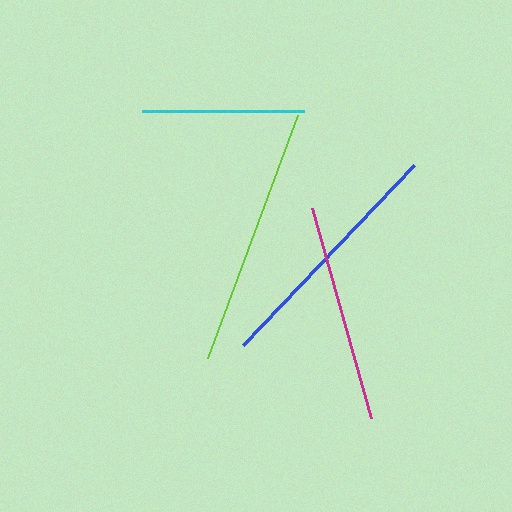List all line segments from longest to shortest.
From longest to shortest: lime, blue, magenta, cyan.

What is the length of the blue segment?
The blue segment is approximately 248 pixels long.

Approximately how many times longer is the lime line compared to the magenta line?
The lime line is approximately 1.2 times the length of the magenta line.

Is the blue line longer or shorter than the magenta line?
The blue line is longer than the magenta line.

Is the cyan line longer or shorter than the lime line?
The lime line is longer than the cyan line.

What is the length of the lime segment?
The lime segment is approximately 259 pixels long.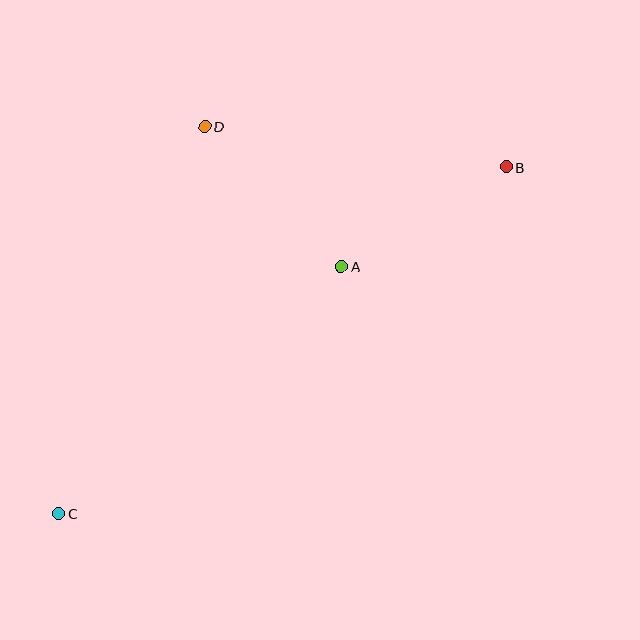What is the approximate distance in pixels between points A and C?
The distance between A and C is approximately 376 pixels.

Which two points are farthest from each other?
Points B and C are farthest from each other.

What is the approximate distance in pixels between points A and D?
The distance between A and D is approximately 196 pixels.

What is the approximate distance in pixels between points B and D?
The distance between B and D is approximately 304 pixels.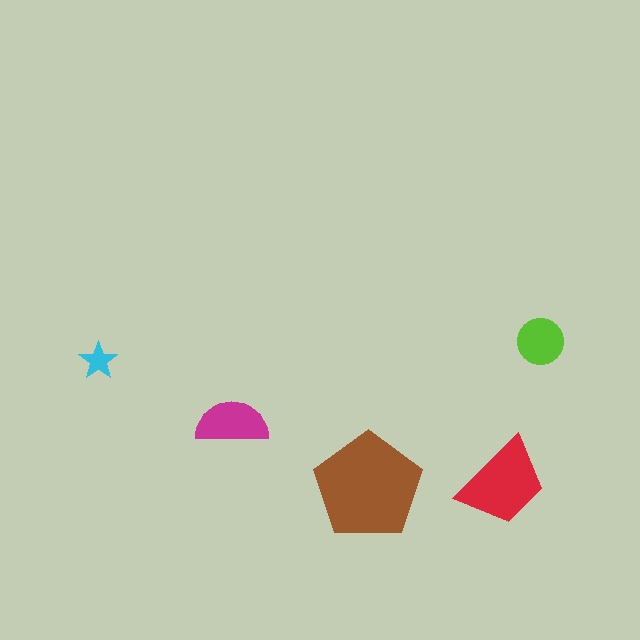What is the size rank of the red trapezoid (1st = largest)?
2nd.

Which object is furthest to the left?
The cyan star is leftmost.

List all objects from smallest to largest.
The cyan star, the lime circle, the magenta semicircle, the red trapezoid, the brown pentagon.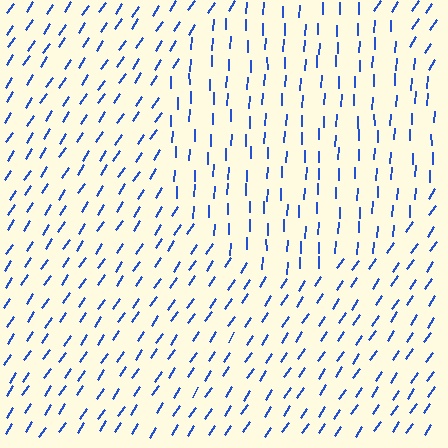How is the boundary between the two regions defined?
The boundary is defined purely by a change in line orientation (approximately 32 degrees difference). All lines are the same color and thickness.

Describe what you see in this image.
The image is filled with small blue line segments. A circle region in the image has lines oriented differently from the surrounding lines, creating a visible texture boundary.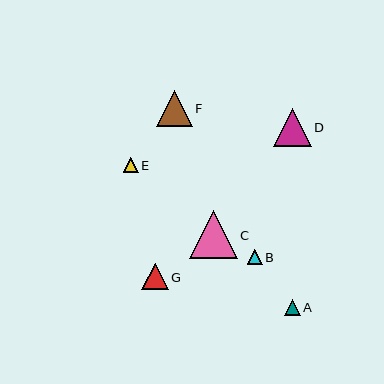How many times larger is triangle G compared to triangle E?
Triangle G is approximately 1.8 times the size of triangle E.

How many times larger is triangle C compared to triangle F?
Triangle C is approximately 1.4 times the size of triangle F.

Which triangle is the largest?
Triangle C is the largest with a size of approximately 48 pixels.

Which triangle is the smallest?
Triangle E is the smallest with a size of approximately 15 pixels.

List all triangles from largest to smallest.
From largest to smallest: C, D, F, G, A, B, E.